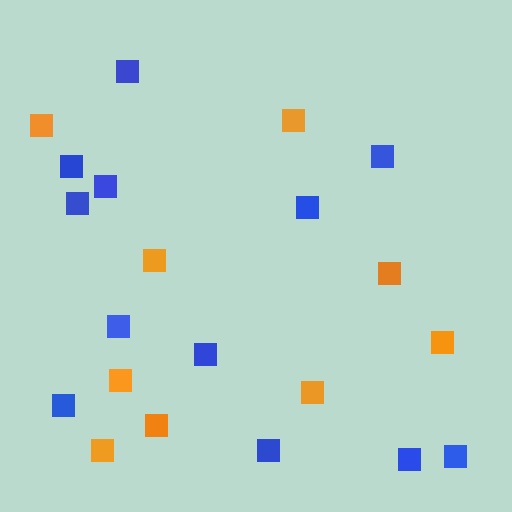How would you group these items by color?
There are 2 groups: one group of orange squares (9) and one group of blue squares (12).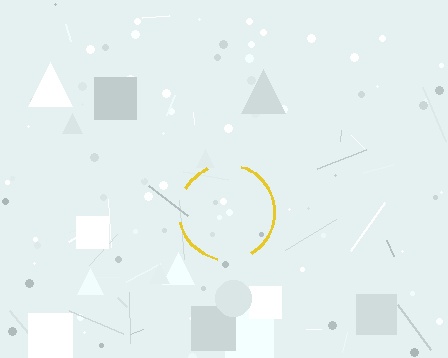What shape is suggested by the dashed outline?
The dashed outline suggests a circle.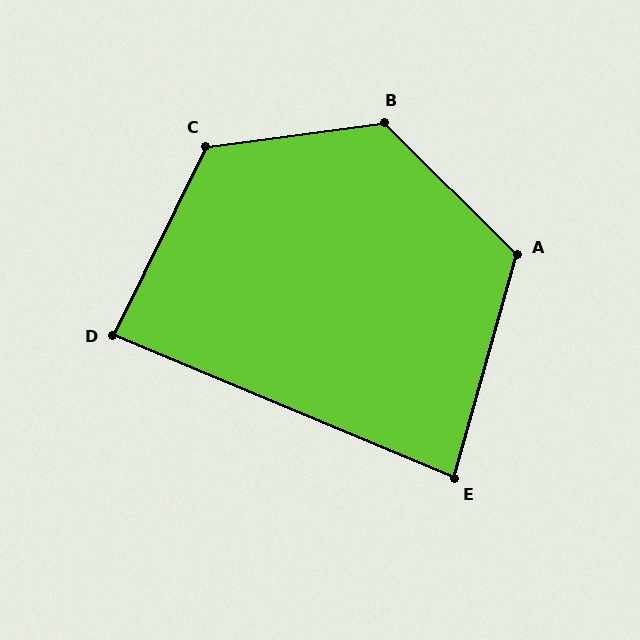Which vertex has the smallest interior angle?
E, at approximately 83 degrees.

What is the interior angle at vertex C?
Approximately 124 degrees (obtuse).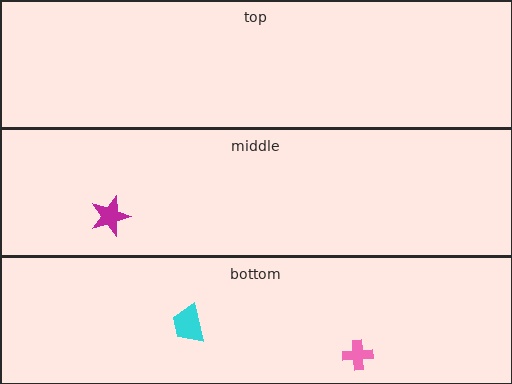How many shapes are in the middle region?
1.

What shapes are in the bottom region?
The cyan trapezoid, the pink cross.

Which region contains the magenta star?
The middle region.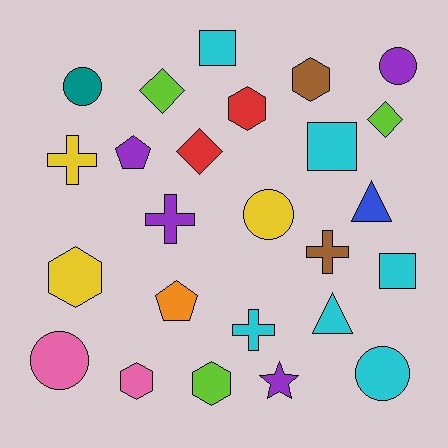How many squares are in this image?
There are 3 squares.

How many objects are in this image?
There are 25 objects.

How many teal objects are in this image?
There is 1 teal object.